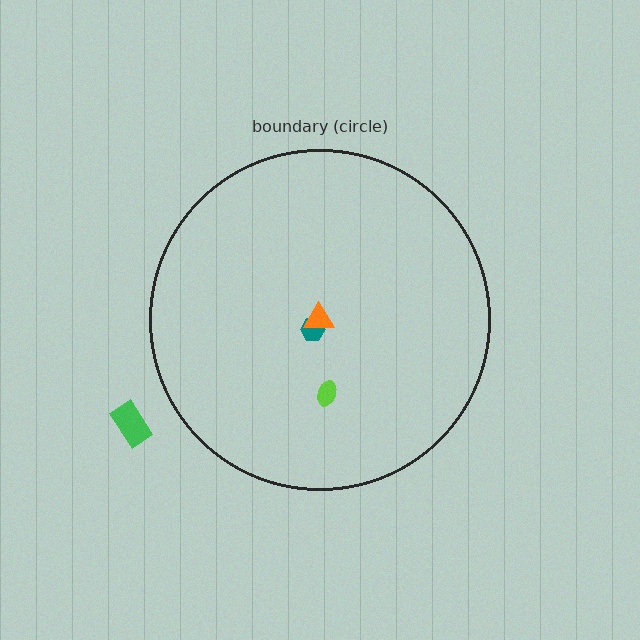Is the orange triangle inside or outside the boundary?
Inside.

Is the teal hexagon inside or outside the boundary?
Inside.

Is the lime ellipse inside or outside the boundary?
Inside.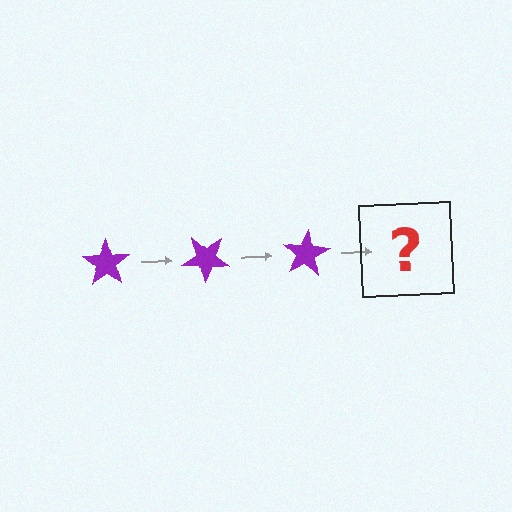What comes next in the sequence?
The next element should be a purple star rotated 120 degrees.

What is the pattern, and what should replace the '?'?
The pattern is that the star rotates 40 degrees each step. The '?' should be a purple star rotated 120 degrees.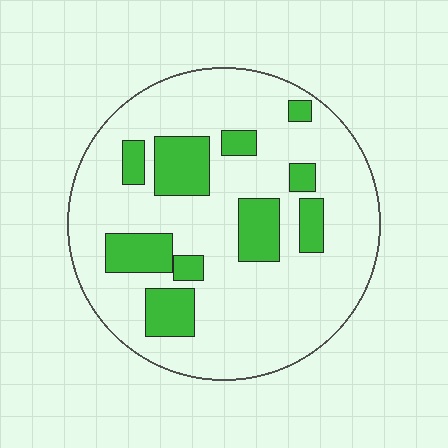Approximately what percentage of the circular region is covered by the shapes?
Approximately 20%.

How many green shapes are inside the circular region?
10.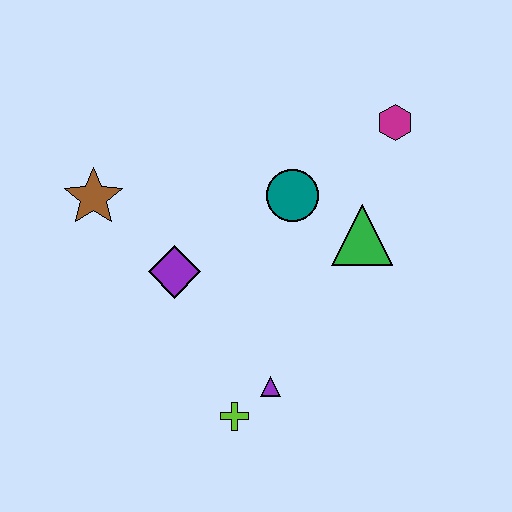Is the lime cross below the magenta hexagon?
Yes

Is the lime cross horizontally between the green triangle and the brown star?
Yes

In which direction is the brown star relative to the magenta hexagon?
The brown star is to the left of the magenta hexagon.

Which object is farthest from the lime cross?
The magenta hexagon is farthest from the lime cross.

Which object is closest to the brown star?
The purple diamond is closest to the brown star.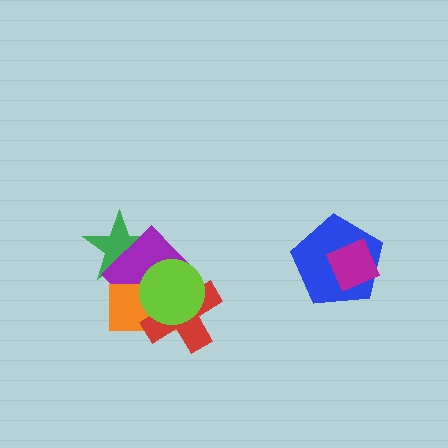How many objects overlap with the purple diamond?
4 objects overlap with the purple diamond.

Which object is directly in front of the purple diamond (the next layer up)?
The orange rectangle is directly in front of the purple diamond.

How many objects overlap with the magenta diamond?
1 object overlaps with the magenta diamond.